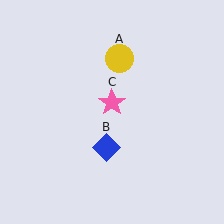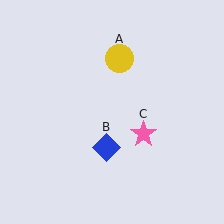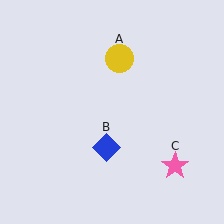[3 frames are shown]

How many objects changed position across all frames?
1 object changed position: pink star (object C).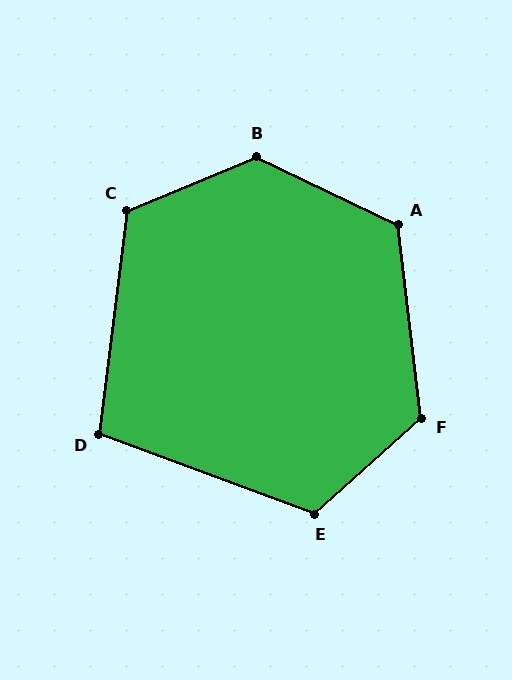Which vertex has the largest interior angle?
B, at approximately 132 degrees.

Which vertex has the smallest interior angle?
D, at approximately 103 degrees.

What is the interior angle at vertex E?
Approximately 118 degrees (obtuse).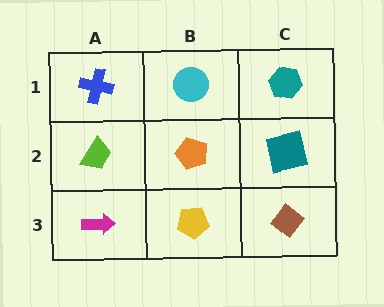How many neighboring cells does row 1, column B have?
3.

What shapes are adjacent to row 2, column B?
A cyan circle (row 1, column B), a yellow pentagon (row 3, column B), a lime trapezoid (row 2, column A), a teal square (row 2, column C).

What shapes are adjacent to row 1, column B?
An orange pentagon (row 2, column B), a blue cross (row 1, column A), a teal hexagon (row 1, column C).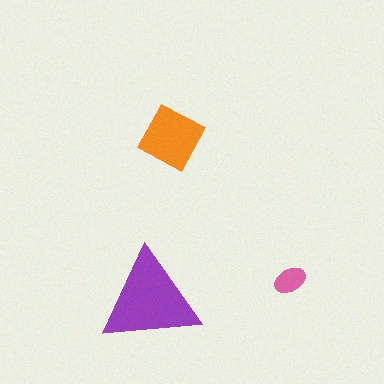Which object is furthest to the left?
The purple triangle is leftmost.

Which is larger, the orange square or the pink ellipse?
The orange square.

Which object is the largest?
The purple triangle.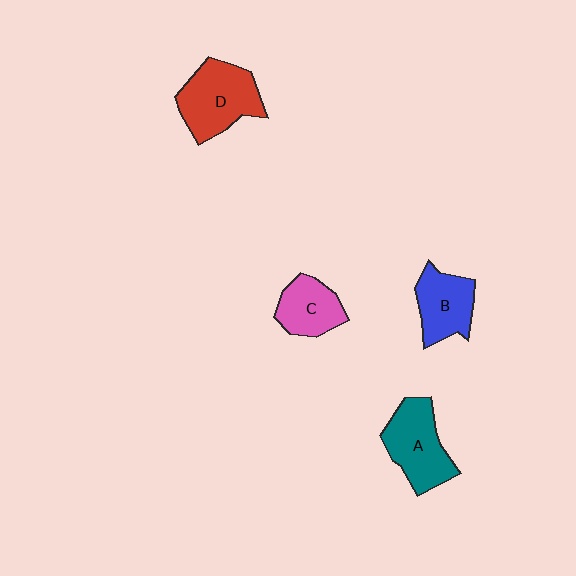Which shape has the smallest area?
Shape C (pink).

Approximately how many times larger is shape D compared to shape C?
Approximately 1.5 times.